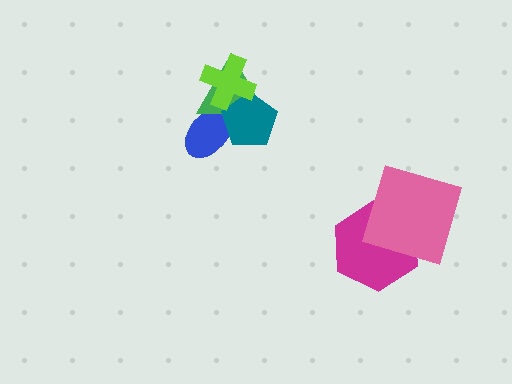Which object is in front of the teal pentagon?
The lime cross is in front of the teal pentagon.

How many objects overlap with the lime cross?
2 objects overlap with the lime cross.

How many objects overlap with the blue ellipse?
2 objects overlap with the blue ellipse.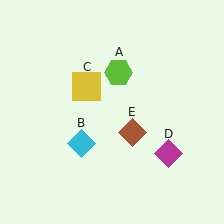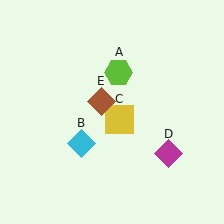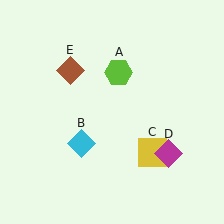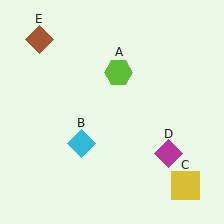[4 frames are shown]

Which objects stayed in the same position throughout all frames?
Lime hexagon (object A) and cyan diamond (object B) and magenta diamond (object D) remained stationary.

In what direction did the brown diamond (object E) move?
The brown diamond (object E) moved up and to the left.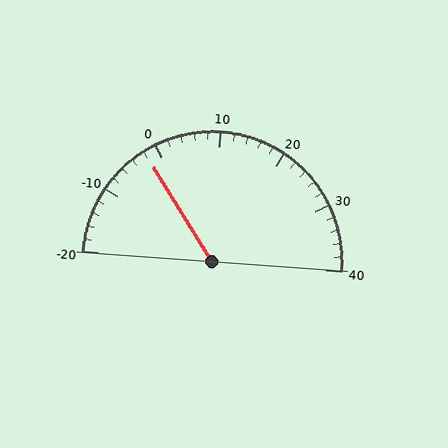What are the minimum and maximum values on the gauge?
The gauge ranges from -20 to 40.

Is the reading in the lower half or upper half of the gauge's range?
The reading is in the lower half of the range (-20 to 40).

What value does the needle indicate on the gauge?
The needle indicates approximately -2.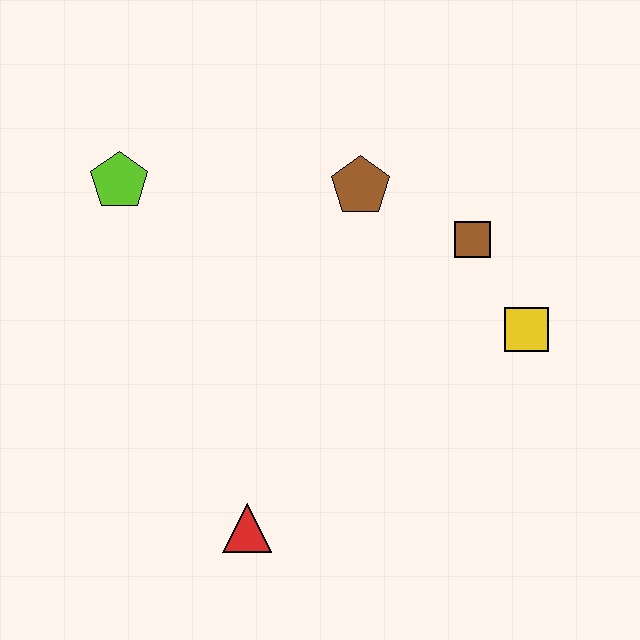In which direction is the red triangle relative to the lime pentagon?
The red triangle is below the lime pentagon.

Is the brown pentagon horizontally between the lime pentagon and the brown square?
Yes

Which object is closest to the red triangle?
The yellow square is closest to the red triangle.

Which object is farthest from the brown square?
The red triangle is farthest from the brown square.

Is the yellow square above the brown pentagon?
No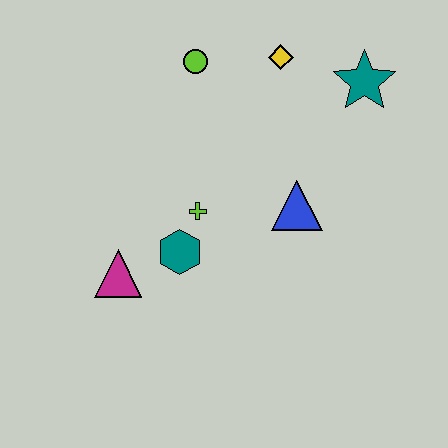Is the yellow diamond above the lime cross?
Yes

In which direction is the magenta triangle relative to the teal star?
The magenta triangle is to the left of the teal star.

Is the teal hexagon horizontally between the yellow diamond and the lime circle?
No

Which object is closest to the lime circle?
The yellow diamond is closest to the lime circle.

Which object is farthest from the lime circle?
The magenta triangle is farthest from the lime circle.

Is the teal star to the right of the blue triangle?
Yes